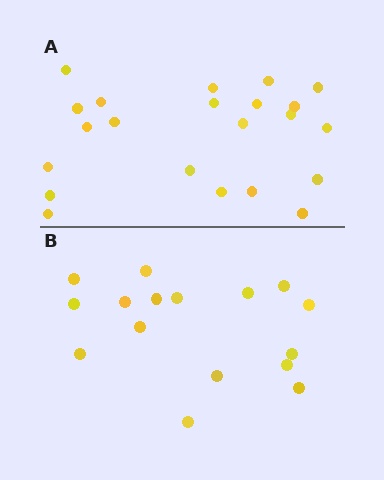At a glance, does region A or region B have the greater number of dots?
Region A (the top region) has more dots.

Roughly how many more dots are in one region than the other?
Region A has about 6 more dots than region B.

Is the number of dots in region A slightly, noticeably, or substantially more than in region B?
Region A has noticeably more, but not dramatically so. The ratio is roughly 1.4 to 1.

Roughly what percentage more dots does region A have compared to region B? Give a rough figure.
About 40% more.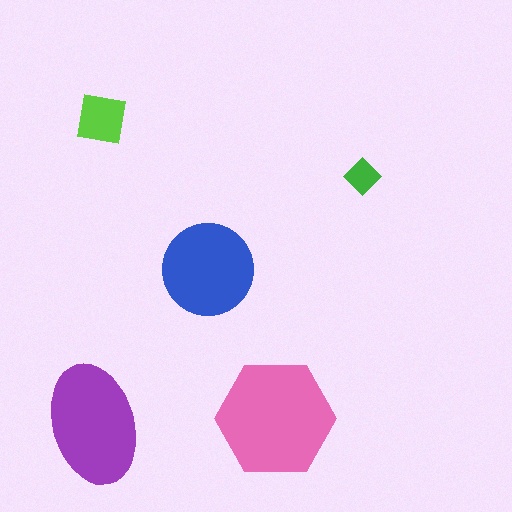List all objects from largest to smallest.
The pink hexagon, the purple ellipse, the blue circle, the lime square, the green diamond.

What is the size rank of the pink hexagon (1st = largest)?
1st.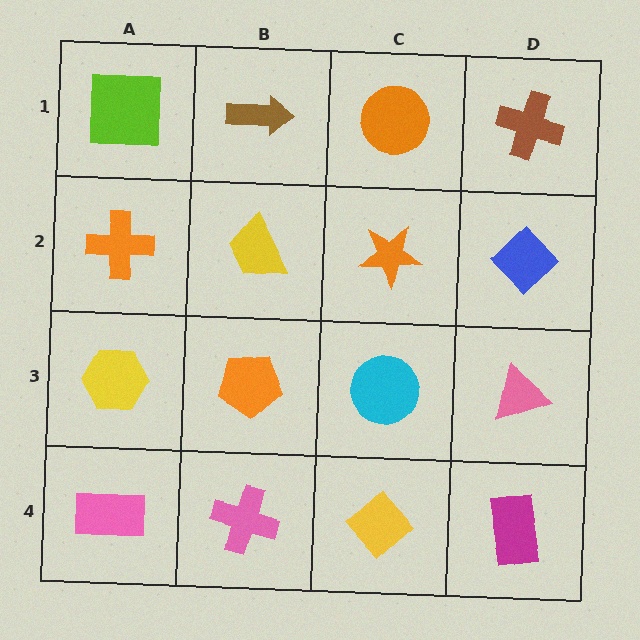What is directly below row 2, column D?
A pink triangle.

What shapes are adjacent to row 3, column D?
A blue diamond (row 2, column D), a magenta rectangle (row 4, column D), a cyan circle (row 3, column C).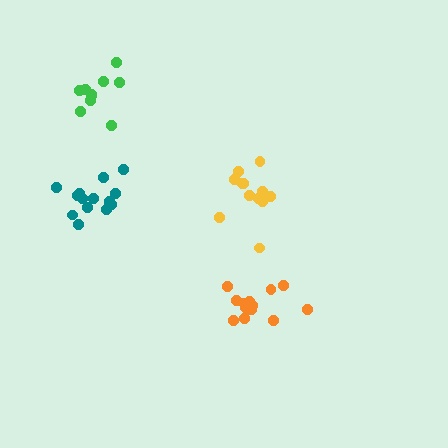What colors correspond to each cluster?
The clusters are colored: yellow, teal, orange, green.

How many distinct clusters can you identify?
There are 4 distinct clusters.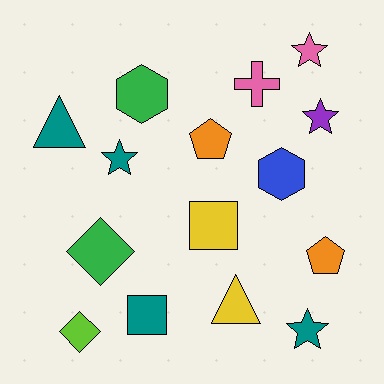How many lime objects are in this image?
There is 1 lime object.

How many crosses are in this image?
There is 1 cross.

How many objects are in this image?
There are 15 objects.